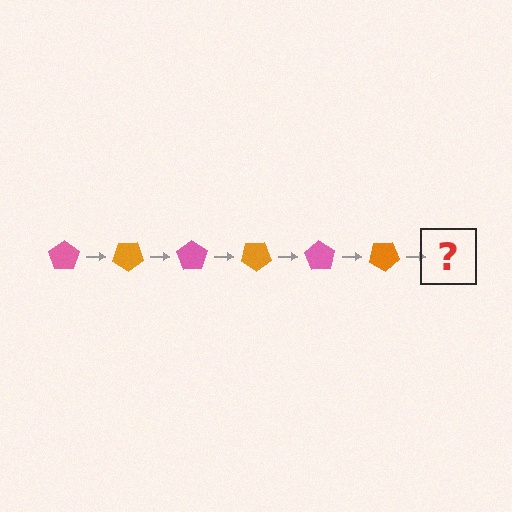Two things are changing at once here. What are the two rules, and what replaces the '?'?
The two rules are that it rotates 35 degrees each step and the color cycles through pink and orange. The '?' should be a pink pentagon, rotated 210 degrees from the start.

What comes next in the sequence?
The next element should be a pink pentagon, rotated 210 degrees from the start.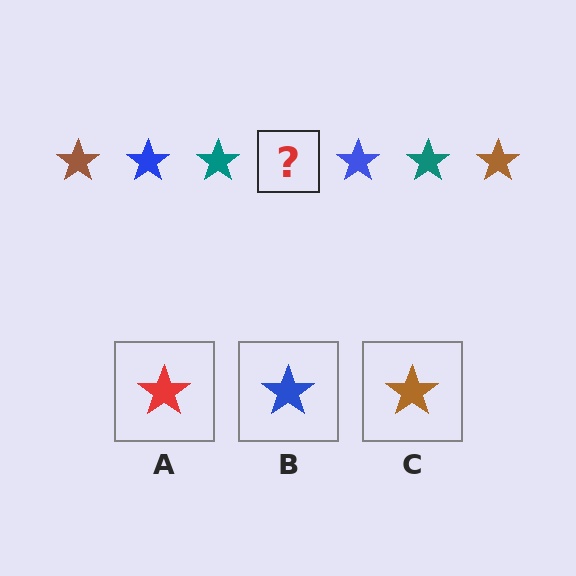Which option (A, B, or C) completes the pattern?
C.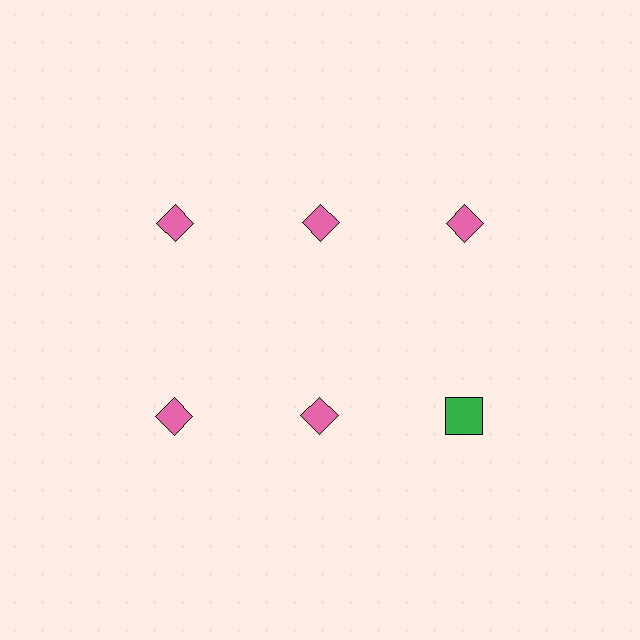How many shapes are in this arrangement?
There are 6 shapes arranged in a grid pattern.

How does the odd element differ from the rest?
It differs in both color (green instead of pink) and shape (square instead of diamond).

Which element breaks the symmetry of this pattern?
The green square in the second row, center column breaks the symmetry. All other shapes are pink diamonds.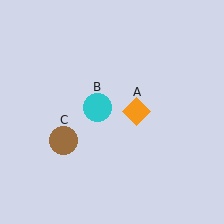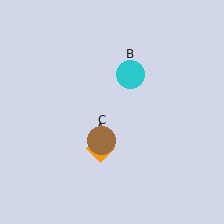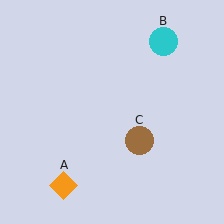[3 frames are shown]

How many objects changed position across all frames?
3 objects changed position: orange diamond (object A), cyan circle (object B), brown circle (object C).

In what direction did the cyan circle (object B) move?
The cyan circle (object B) moved up and to the right.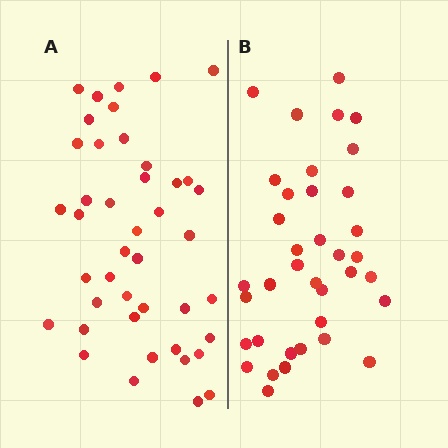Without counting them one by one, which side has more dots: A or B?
Region A (the left region) has more dots.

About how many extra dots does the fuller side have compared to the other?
Region A has about 6 more dots than region B.